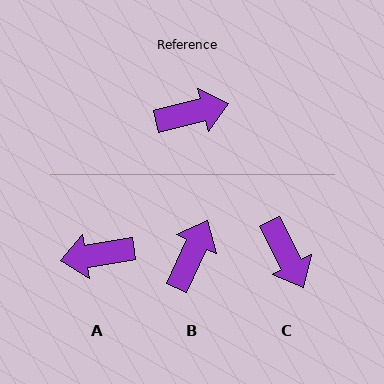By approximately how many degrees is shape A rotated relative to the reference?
Approximately 175 degrees counter-clockwise.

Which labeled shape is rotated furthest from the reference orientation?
A, about 175 degrees away.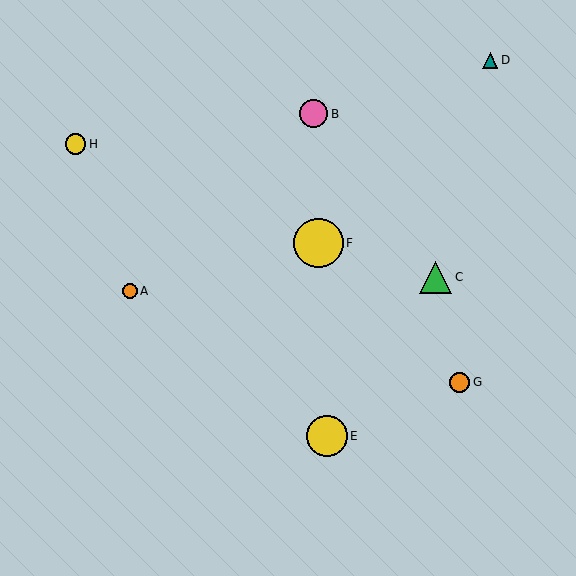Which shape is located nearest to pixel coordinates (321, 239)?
The yellow circle (labeled F) at (318, 243) is nearest to that location.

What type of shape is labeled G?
Shape G is an orange circle.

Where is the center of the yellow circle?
The center of the yellow circle is at (318, 243).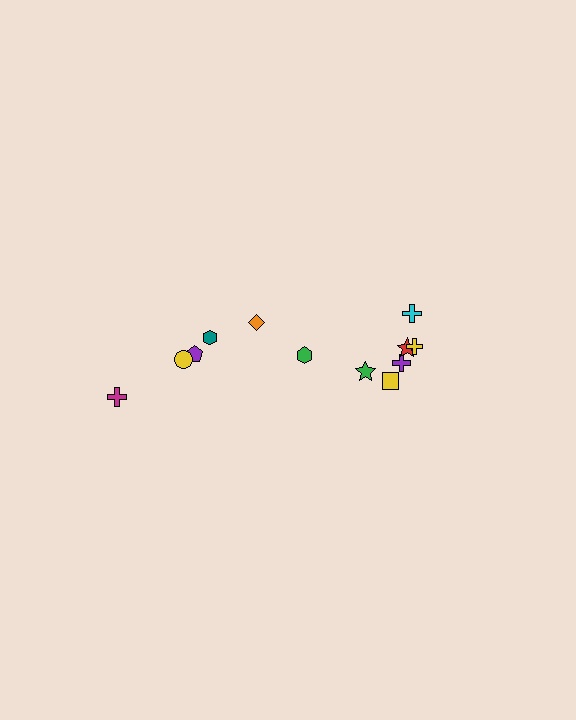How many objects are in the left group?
There are 5 objects.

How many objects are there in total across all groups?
There are 12 objects.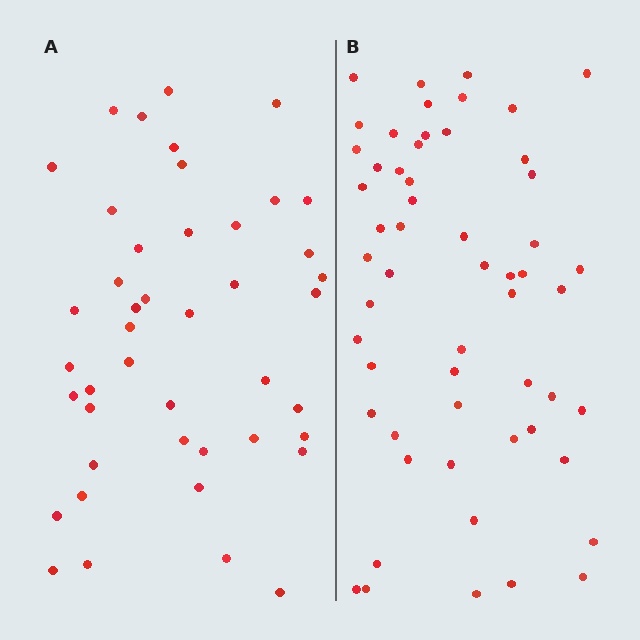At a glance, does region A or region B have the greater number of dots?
Region B (the right region) has more dots.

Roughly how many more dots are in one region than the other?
Region B has roughly 12 or so more dots than region A.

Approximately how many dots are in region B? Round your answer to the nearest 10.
About 60 dots. (The exact count is 56, which rounds to 60.)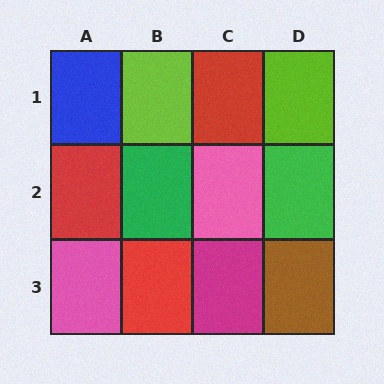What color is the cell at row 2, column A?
Red.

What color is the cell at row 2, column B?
Green.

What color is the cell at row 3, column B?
Red.